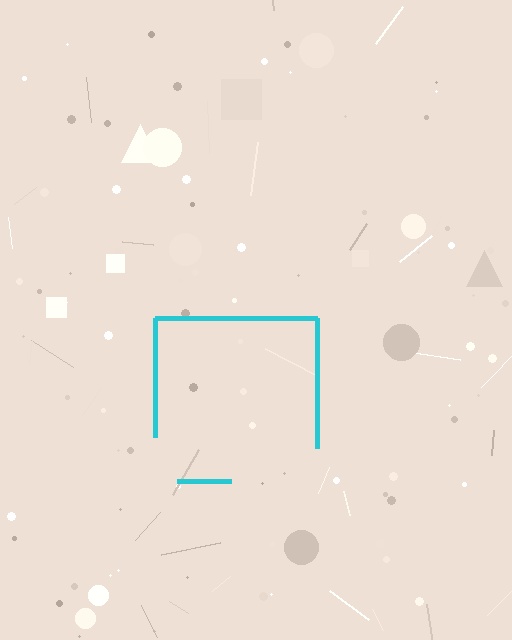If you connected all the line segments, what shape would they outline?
They would outline a square.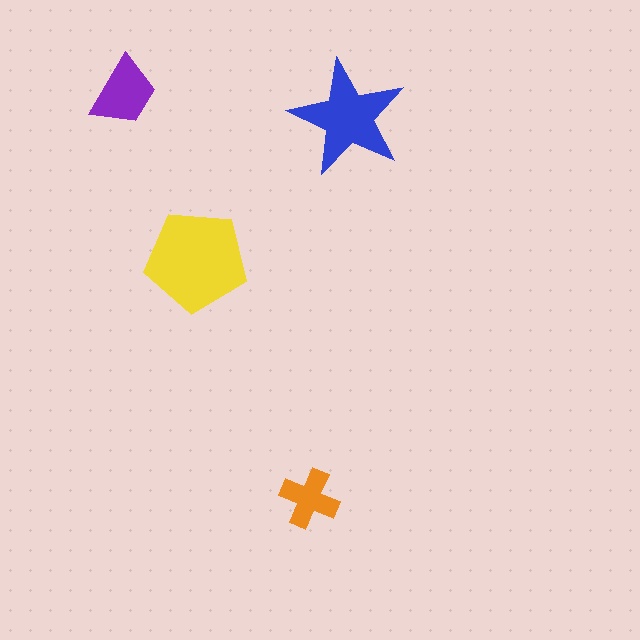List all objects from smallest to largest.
The orange cross, the purple trapezoid, the blue star, the yellow pentagon.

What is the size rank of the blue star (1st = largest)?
2nd.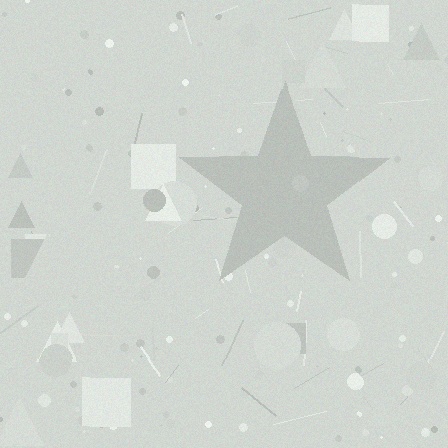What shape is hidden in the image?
A star is hidden in the image.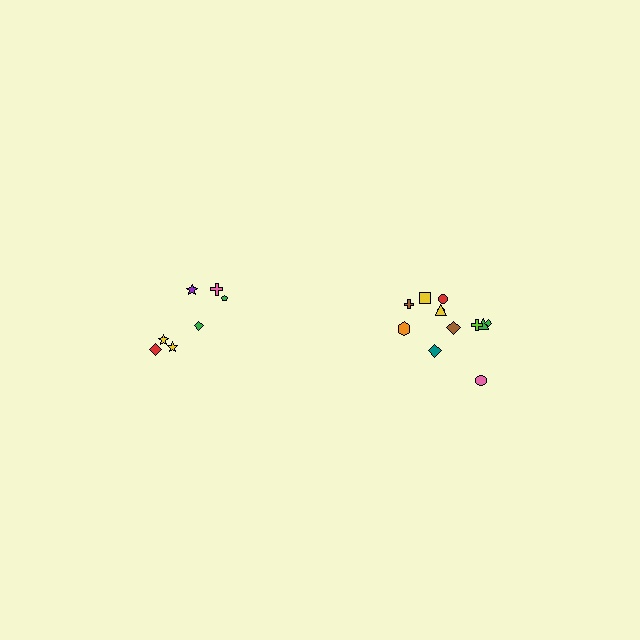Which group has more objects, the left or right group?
The right group.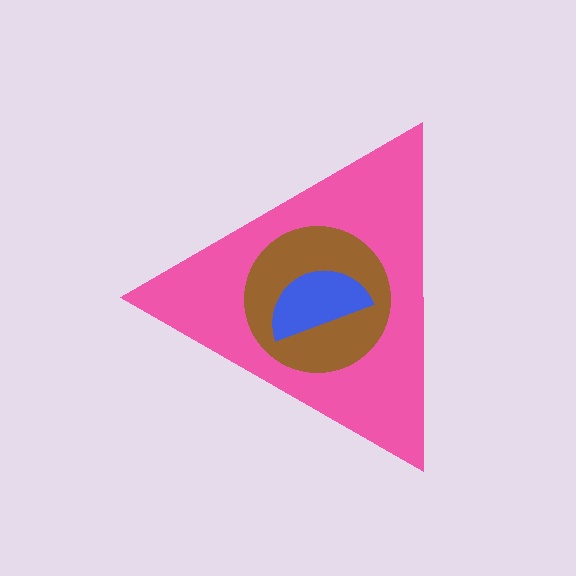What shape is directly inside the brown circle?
The blue semicircle.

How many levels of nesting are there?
3.